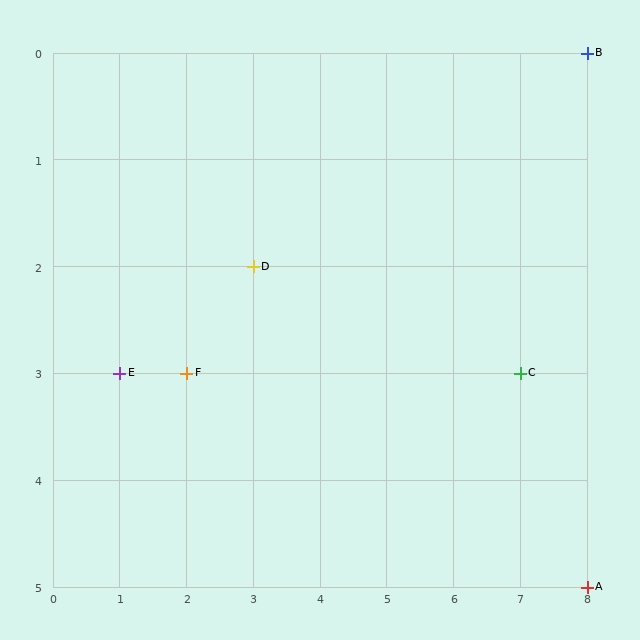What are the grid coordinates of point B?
Point B is at grid coordinates (8, 0).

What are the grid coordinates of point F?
Point F is at grid coordinates (2, 3).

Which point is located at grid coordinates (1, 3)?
Point E is at (1, 3).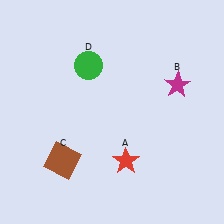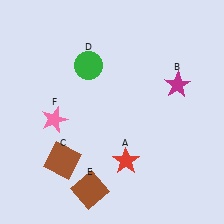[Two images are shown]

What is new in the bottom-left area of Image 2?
A pink star (F) was added in the bottom-left area of Image 2.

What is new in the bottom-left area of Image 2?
A brown square (E) was added in the bottom-left area of Image 2.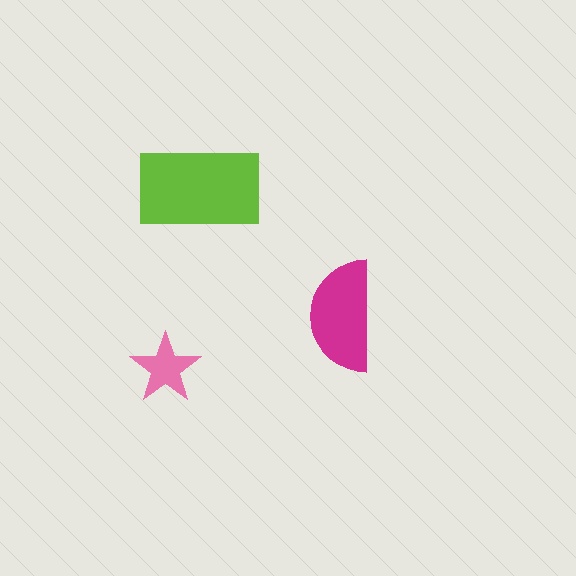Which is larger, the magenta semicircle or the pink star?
The magenta semicircle.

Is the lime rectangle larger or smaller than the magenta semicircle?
Larger.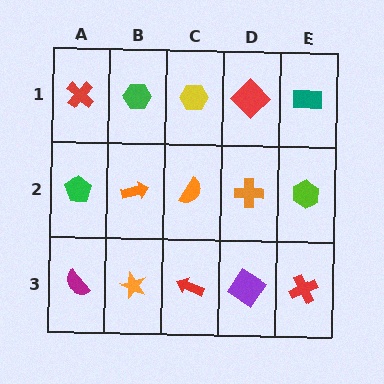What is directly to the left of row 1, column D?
A yellow hexagon.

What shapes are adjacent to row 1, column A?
A green pentagon (row 2, column A), a green hexagon (row 1, column B).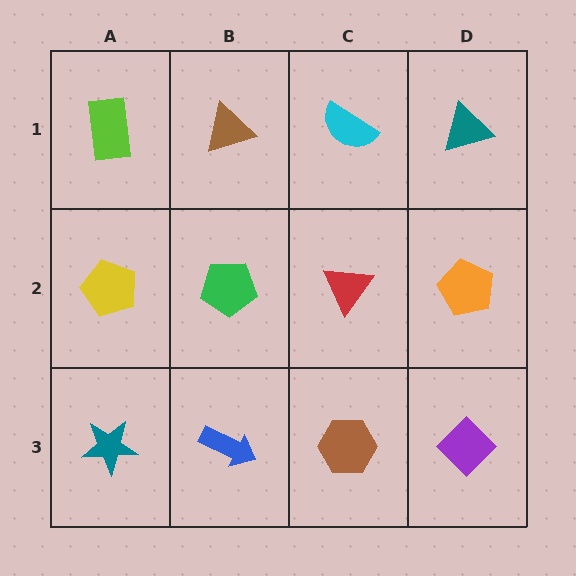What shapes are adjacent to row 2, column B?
A brown triangle (row 1, column B), a blue arrow (row 3, column B), a yellow pentagon (row 2, column A), a red triangle (row 2, column C).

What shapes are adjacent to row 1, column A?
A yellow pentagon (row 2, column A), a brown triangle (row 1, column B).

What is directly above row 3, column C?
A red triangle.